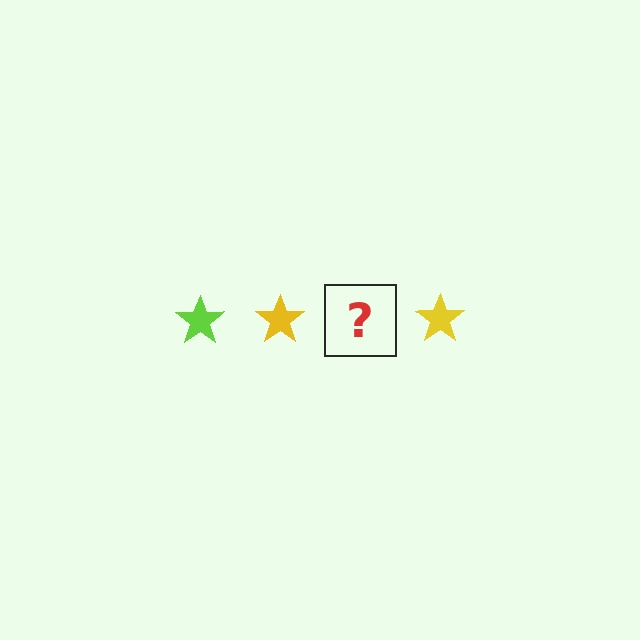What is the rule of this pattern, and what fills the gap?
The rule is that the pattern cycles through lime, yellow stars. The gap should be filled with a lime star.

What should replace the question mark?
The question mark should be replaced with a lime star.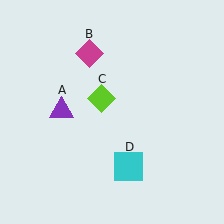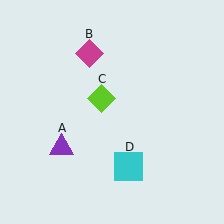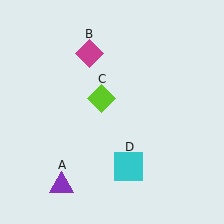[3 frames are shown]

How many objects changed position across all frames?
1 object changed position: purple triangle (object A).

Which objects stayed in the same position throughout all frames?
Magenta diamond (object B) and lime diamond (object C) and cyan square (object D) remained stationary.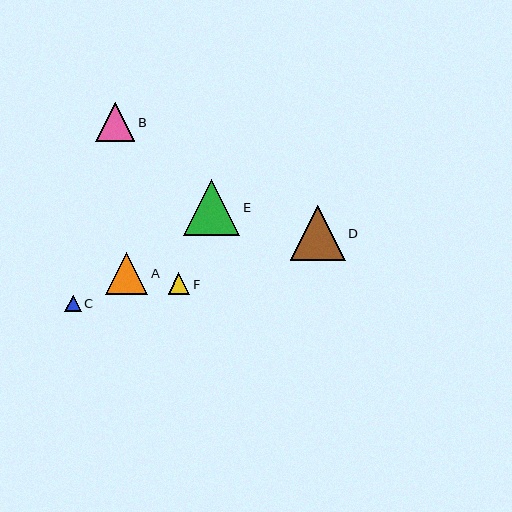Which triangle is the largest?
Triangle E is the largest with a size of approximately 56 pixels.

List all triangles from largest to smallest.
From largest to smallest: E, D, A, B, F, C.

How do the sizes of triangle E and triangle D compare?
Triangle E and triangle D are approximately the same size.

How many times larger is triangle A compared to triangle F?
Triangle A is approximately 2.0 times the size of triangle F.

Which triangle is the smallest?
Triangle C is the smallest with a size of approximately 16 pixels.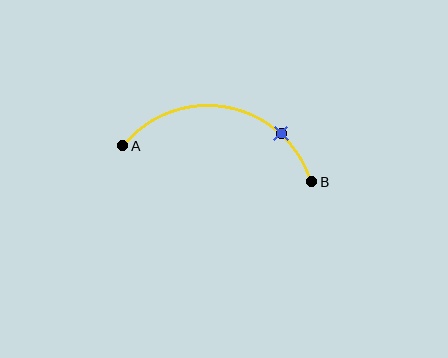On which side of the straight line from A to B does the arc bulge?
The arc bulges above the straight line connecting A and B.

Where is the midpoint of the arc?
The arc midpoint is the point on the curve farthest from the straight line joining A and B. It sits above that line.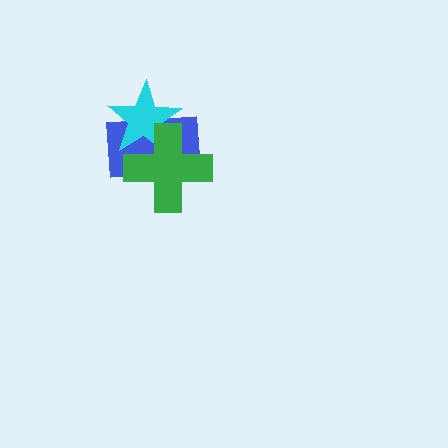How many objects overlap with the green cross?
2 objects overlap with the green cross.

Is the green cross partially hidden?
No, no other shape covers it.